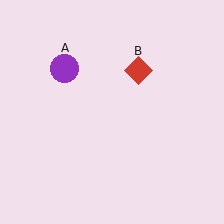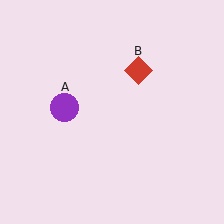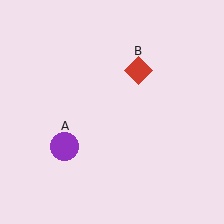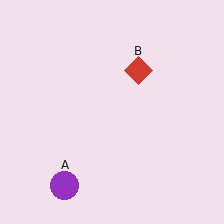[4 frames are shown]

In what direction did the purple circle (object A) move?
The purple circle (object A) moved down.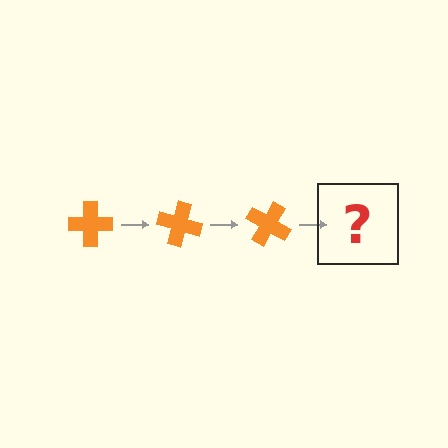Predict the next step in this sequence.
The next step is an orange cross rotated 45 degrees.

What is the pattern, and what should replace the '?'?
The pattern is that the cross rotates 15 degrees each step. The '?' should be an orange cross rotated 45 degrees.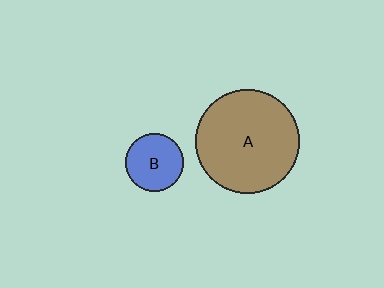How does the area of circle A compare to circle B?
Approximately 3.3 times.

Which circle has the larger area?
Circle A (brown).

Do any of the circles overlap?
No, none of the circles overlap.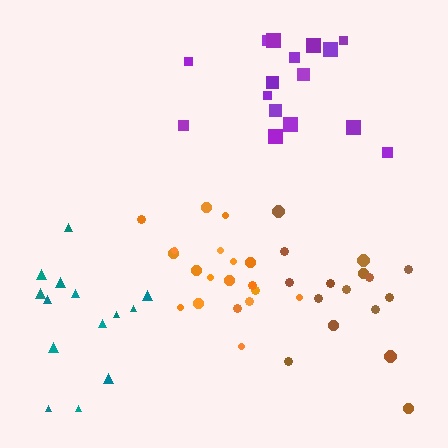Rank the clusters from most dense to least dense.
orange, purple, teal, brown.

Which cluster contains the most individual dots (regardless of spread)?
Orange (19).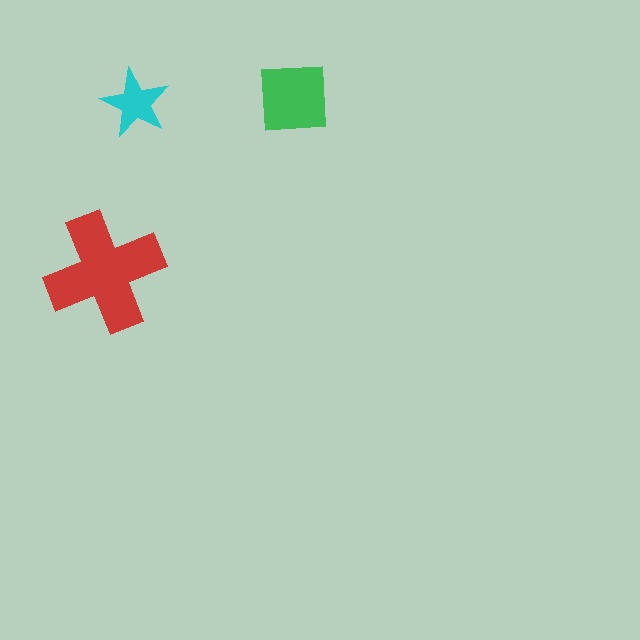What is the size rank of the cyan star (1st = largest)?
3rd.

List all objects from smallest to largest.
The cyan star, the green square, the red cross.